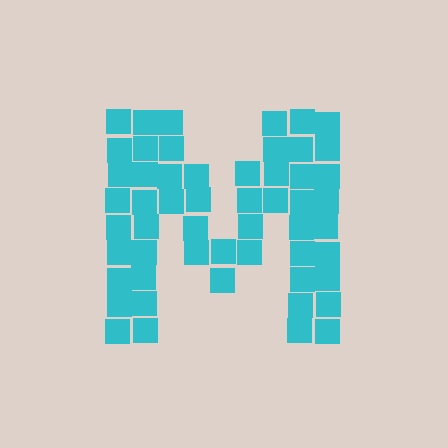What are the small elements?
The small elements are squares.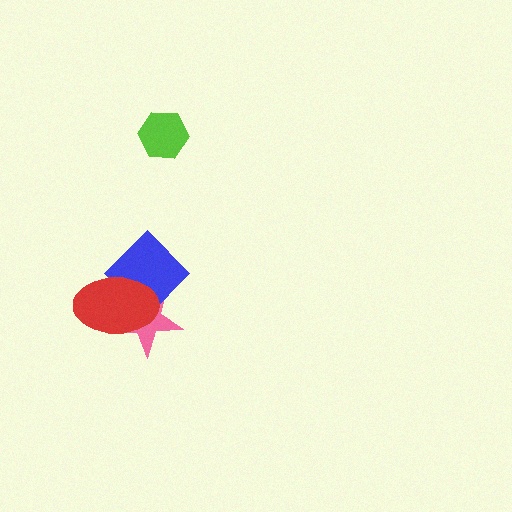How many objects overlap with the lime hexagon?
0 objects overlap with the lime hexagon.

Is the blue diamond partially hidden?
Yes, it is partially covered by another shape.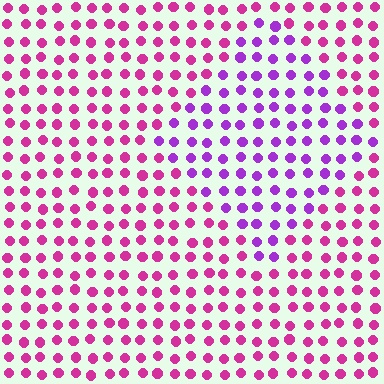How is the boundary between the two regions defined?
The boundary is defined purely by a slight shift in hue (about 37 degrees). Spacing, size, and orientation are identical on both sides.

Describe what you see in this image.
The image is filled with small magenta elements in a uniform arrangement. A diamond-shaped region is visible where the elements are tinted to a slightly different hue, forming a subtle color boundary.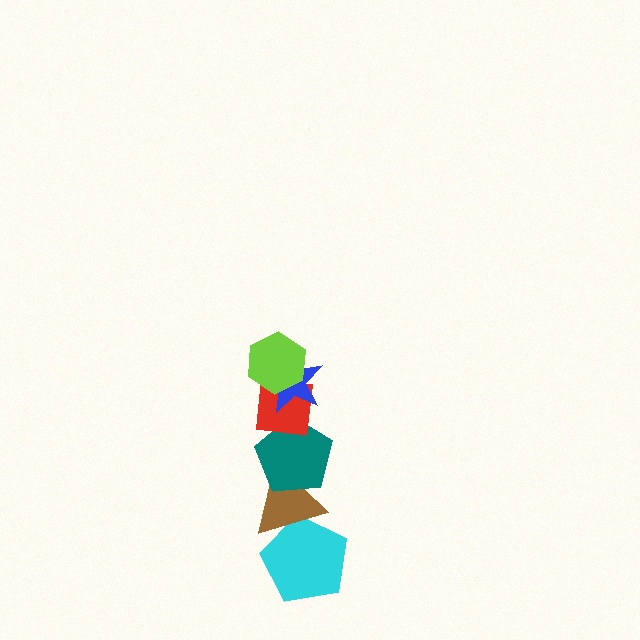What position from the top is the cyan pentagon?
The cyan pentagon is 6th from the top.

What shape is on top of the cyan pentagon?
The brown triangle is on top of the cyan pentagon.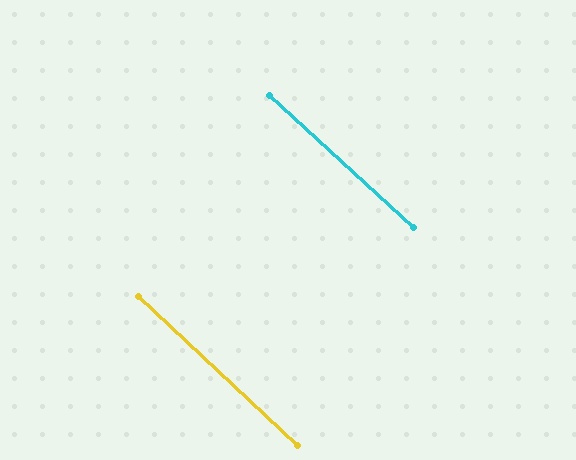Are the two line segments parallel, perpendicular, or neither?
Parallel — their directions differ by only 0.6°.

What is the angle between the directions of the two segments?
Approximately 1 degree.